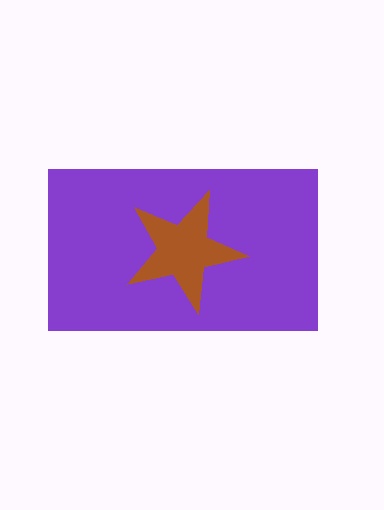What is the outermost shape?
The purple rectangle.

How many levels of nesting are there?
2.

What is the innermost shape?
The brown star.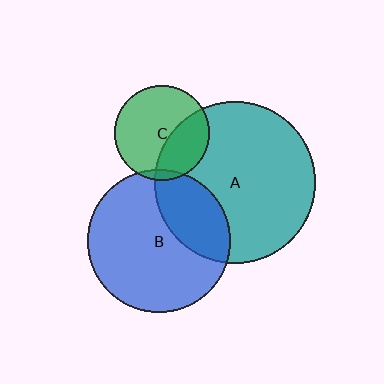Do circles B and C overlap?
Yes.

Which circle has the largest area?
Circle A (teal).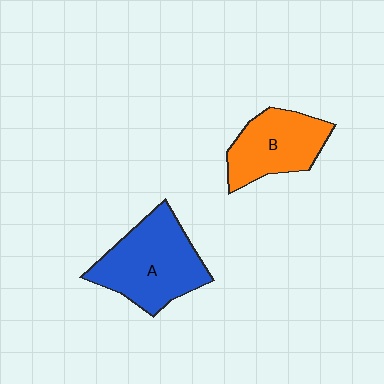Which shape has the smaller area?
Shape B (orange).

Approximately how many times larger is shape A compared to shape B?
Approximately 1.3 times.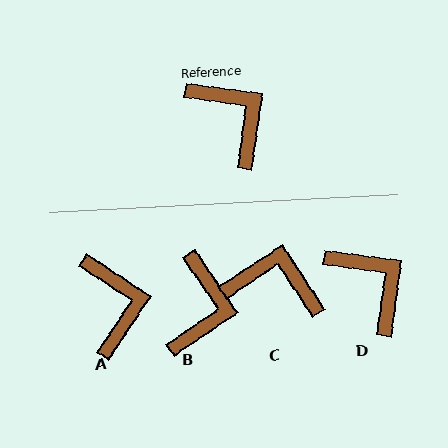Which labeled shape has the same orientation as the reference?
D.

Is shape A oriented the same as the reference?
No, it is off by about 26 degrees.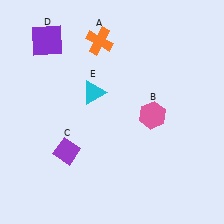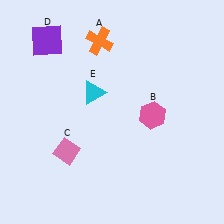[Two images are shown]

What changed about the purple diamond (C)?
In Image 1, C is purple. In Image 2, it changed to pink.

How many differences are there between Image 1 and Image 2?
There is 1 difference between the two images.